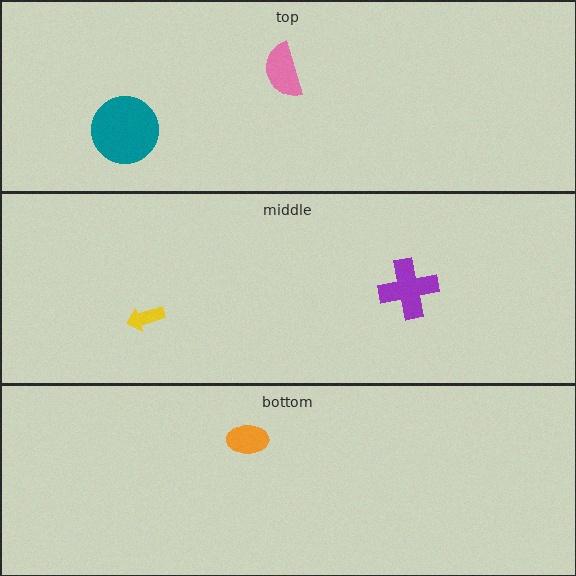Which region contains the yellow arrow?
The middle region.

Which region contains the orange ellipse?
The bottom region.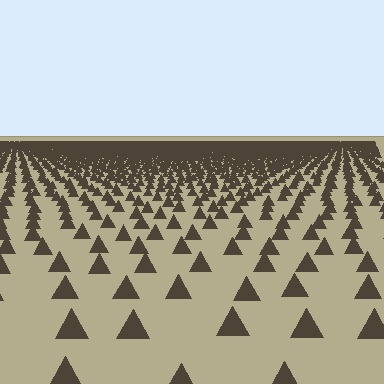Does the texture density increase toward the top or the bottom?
Density increases toward the top.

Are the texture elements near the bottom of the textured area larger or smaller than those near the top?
Larger. Near the bottom, elements are closer to the viewer and appear at a bigger on-screen size.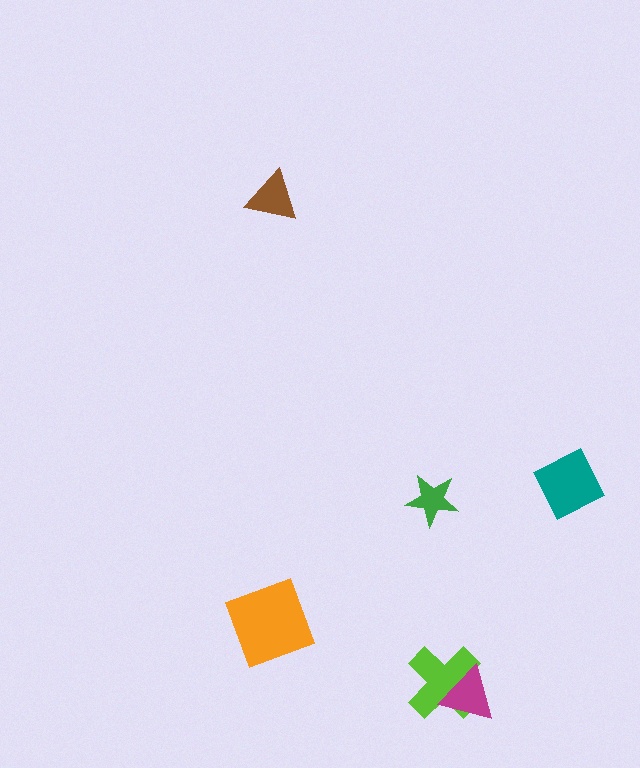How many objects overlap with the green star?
0 objects overlap with the green star.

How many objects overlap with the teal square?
0 objects overlap with the teal square.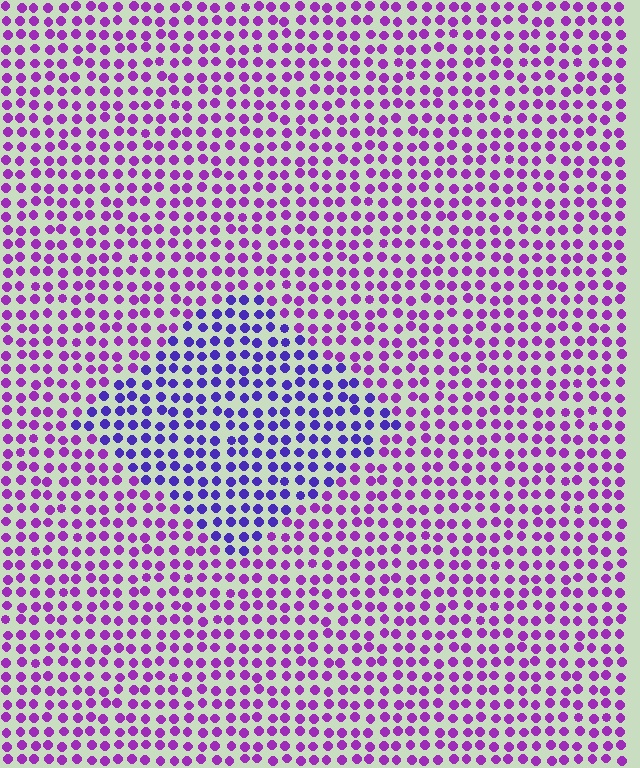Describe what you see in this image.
The image is filled with small purple elements in a uniform arrangement. A diamond-shaped region is visible where the elements are tinted to a slightly different hue, forming a subtle color boundary.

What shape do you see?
I see a diamond.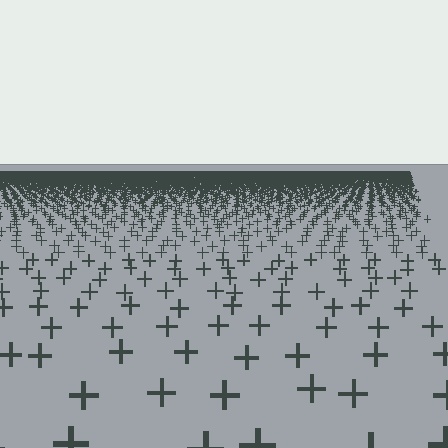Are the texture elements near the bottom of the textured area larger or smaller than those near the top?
Larger. Near the bottom, elements are closer to the viewer and appear at a bigger on-screen size.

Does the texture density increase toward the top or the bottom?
Density increases toward the top.